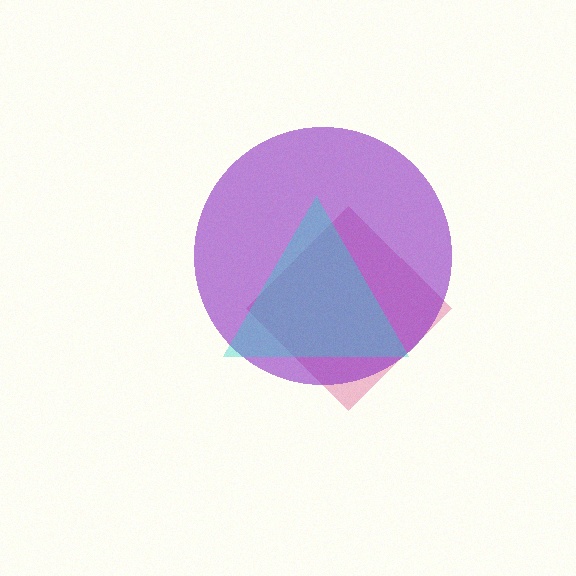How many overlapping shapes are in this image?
There are 3 overlapping shapes in the image.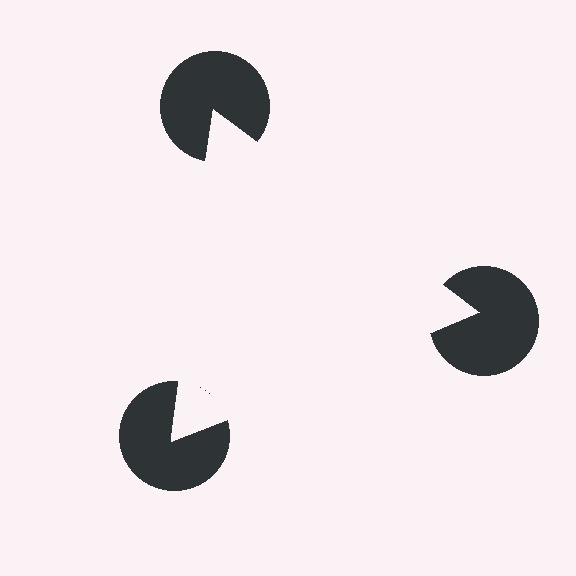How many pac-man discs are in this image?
There are 3 — one at each vertex of the illusory triangle.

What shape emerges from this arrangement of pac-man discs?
An illusory triangle — its edges are inferred from the aligned wedge cuts in the pac-man discs, not physically drawn.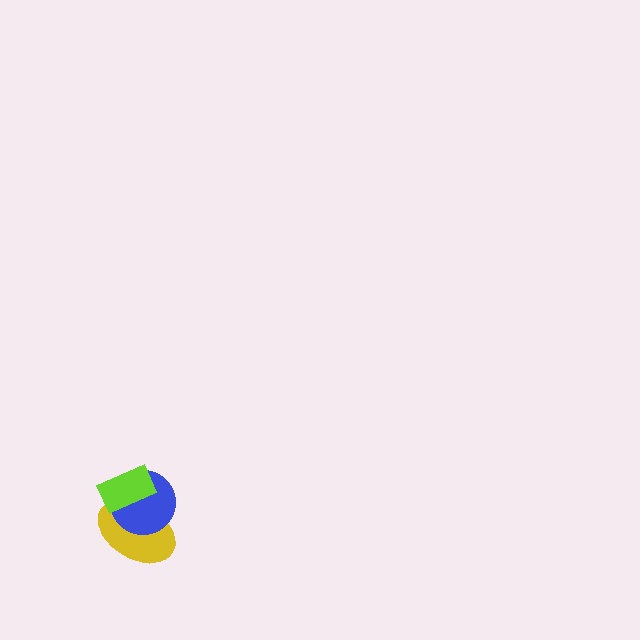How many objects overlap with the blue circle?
2 objects overlap with the blue circle.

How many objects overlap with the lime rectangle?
2 objects overlap with the lime rectangle.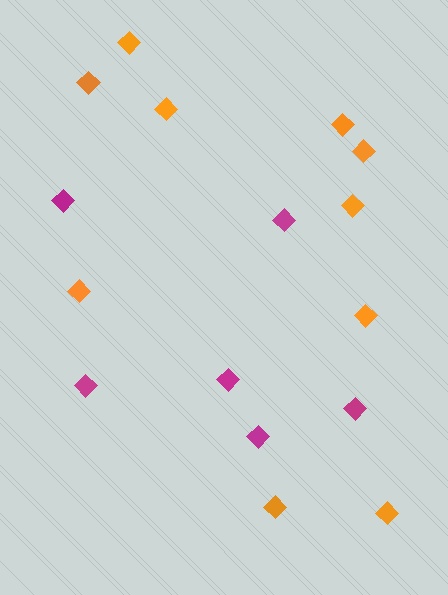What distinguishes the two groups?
There are 2 groups: one group of magenta diamonds (6) and one group of orange diamonds (10).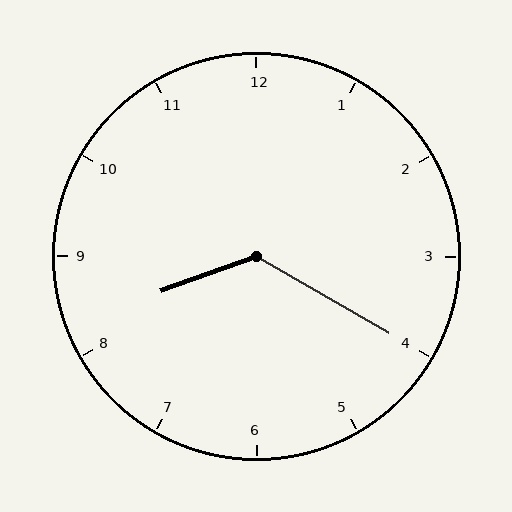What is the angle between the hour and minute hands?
Approximately 130 degrees.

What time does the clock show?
8:20.